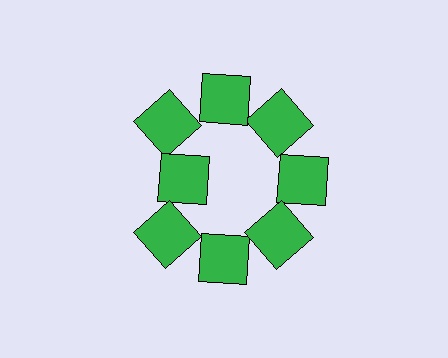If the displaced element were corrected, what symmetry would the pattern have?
It would have 8-fold rotational symmetry — the pattern would map onto itself every 45 degrees.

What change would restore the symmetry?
The symmetry would be restored by moving it outward, back onto the ring so that all 8 squares sit at equal angles and equal distance from the center.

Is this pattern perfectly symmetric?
No. The 8 green squares are arranged in a ring, but one element near the 9 o'clock position is pulled inward toward the center, breaking the 8-fold rotational symmetry.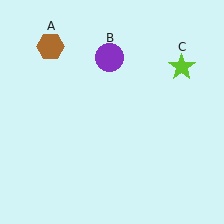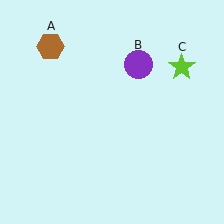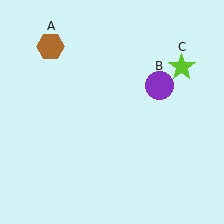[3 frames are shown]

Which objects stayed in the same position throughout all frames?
Brown hexagon (object A) and lime star (object C) remained stationary.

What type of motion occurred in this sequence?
The purple circle (object B) rotated clockwise around the center of the scene.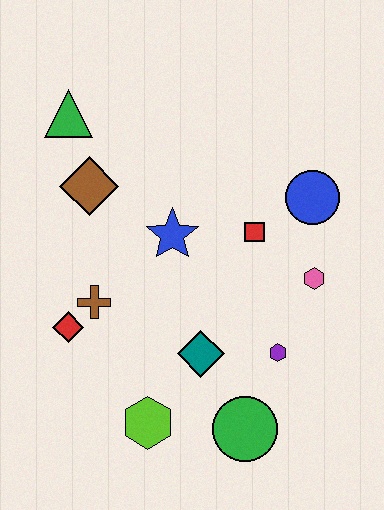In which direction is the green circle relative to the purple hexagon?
The green circle is below the purple hexagon.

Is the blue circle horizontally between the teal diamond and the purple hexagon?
No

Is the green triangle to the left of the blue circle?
Yes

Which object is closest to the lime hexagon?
The teal diamond is closest to the lime hexagon.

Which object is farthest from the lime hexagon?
The green triangle is farthest from the lime hexagon.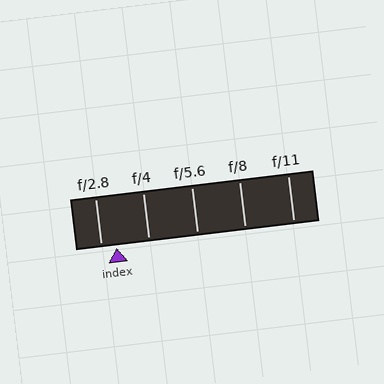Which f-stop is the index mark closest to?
The index mark is closest to f/2.8.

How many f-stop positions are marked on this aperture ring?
There are 5 f-stop positions marked.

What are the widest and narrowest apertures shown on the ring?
The widest aperture shown is f/2.8 and the narrowest is f/11.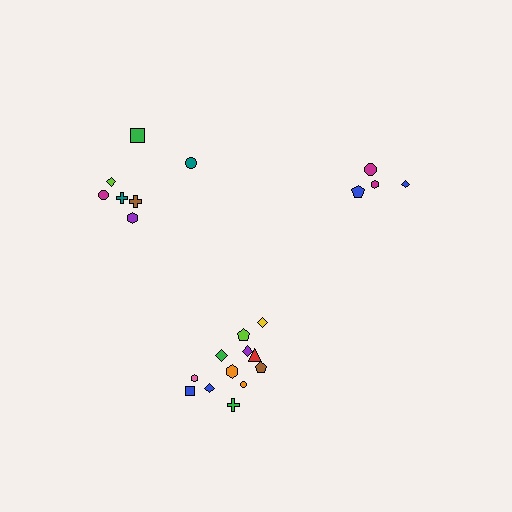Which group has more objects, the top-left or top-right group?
The top-left group.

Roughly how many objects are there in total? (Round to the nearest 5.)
Roughly 25 objects in total.